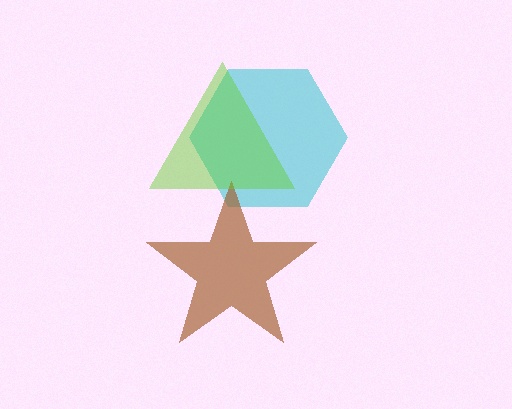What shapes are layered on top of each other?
The layered shapes are: a cyan hexagon, a brown star, a lime triangle.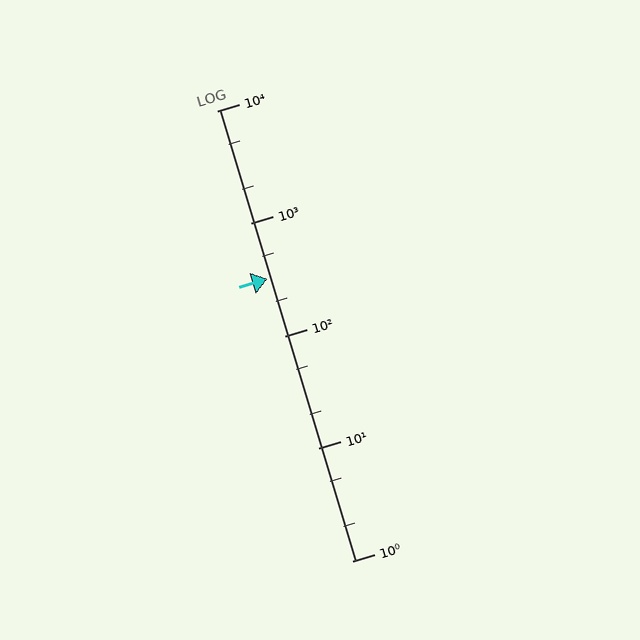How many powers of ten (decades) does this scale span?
The scale spans 4 decades, from 1 to 10000.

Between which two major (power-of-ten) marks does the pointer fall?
The pointer is between 100 and 1000.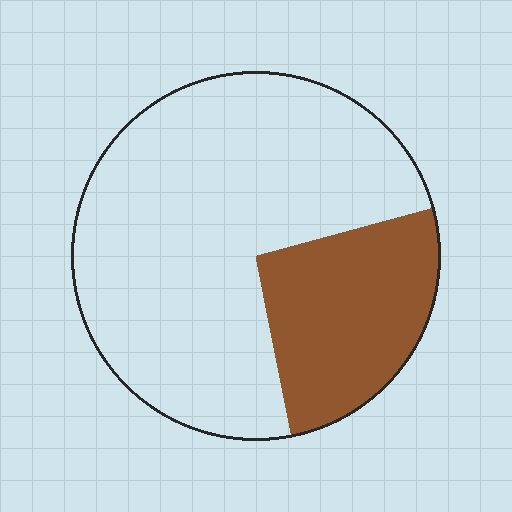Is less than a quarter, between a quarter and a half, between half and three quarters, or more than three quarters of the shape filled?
Between a quarter and a half.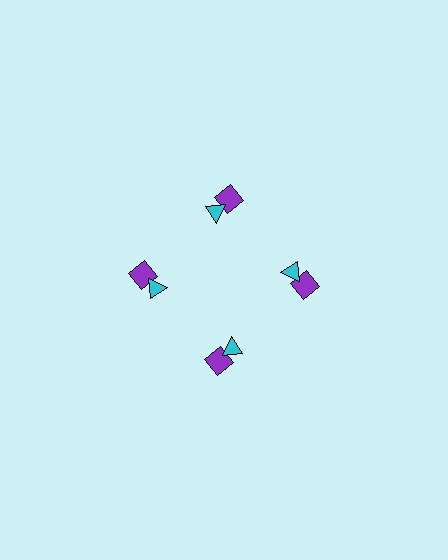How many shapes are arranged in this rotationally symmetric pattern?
There are 8 shapes, arranged in 4 groups of 2.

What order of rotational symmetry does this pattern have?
This pattern has 4-fold rotational symmetry.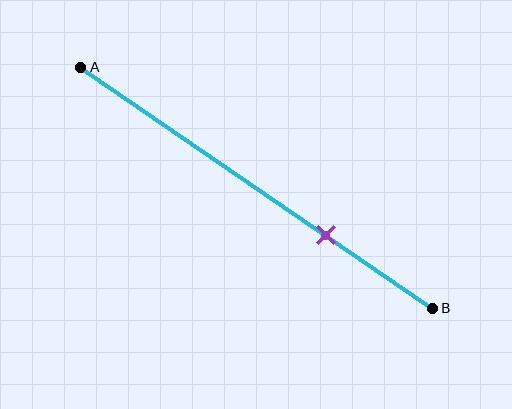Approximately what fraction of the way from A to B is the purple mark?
The purple mark is approximately 70% of the way from A to B.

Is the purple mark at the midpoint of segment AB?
No, the mark is at about 70% from A, not at the 50% midpoint.